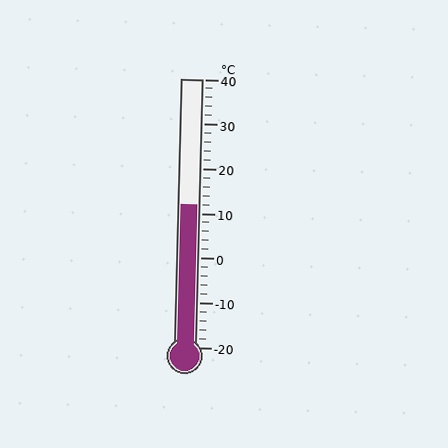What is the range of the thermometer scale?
The thermometer scale ranges from -20°C to 40°C.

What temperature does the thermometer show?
The thermometer shows approximately 12°C.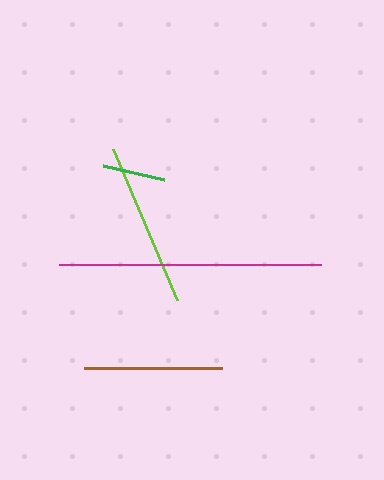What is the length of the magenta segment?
The magenta segment is approximately 262 pixels long.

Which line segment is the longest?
The magenta line is the longest at approximately 262 pixels.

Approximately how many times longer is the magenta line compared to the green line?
The magenta line is approximately 4.2 times the length of the green line.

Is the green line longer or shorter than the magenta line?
The magenta line is longer than the green line.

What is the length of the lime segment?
The lime segment is approximately 164 pixels long.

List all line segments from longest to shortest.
From longest to shortest: magenta, lime, brown, green.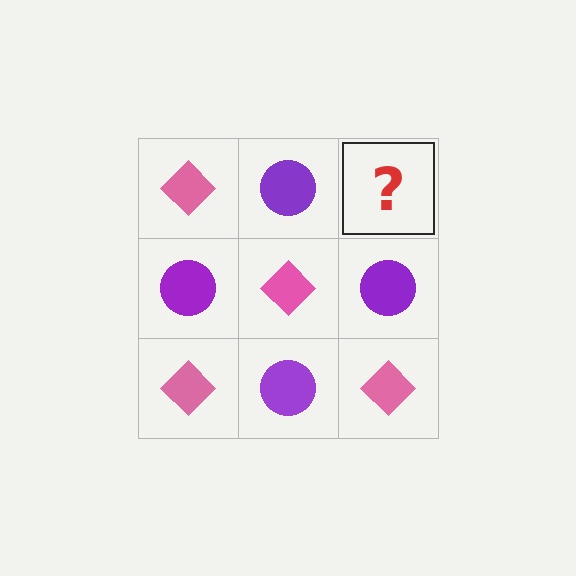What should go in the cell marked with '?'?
The missing cell should contain a pink diamond.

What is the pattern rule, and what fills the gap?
The rule is that it alternates pink diamond and purple circle in a checkerboard pattern. The gap should be filled with a pink diamond.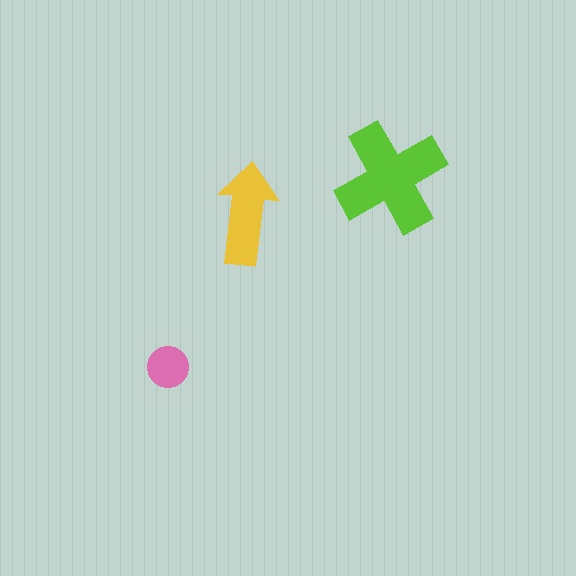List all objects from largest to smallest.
The lime cross, the yellow arrow, the pink circle.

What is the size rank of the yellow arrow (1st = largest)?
2nd.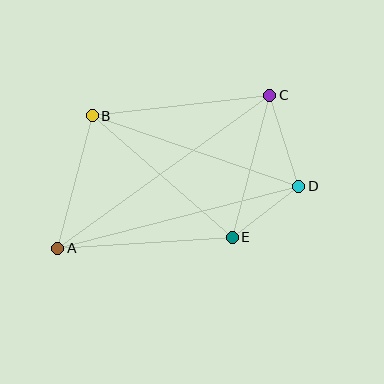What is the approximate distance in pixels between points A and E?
The distance between A and E is approximately 175 pixels.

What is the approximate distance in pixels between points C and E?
The distance between C and E is approximately 147 pixels.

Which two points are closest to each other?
Points D and E are closest to each other.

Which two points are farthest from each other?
Points A and C are farthest from each other.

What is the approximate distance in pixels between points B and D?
The distance between B and D is approximately 218 pixels.